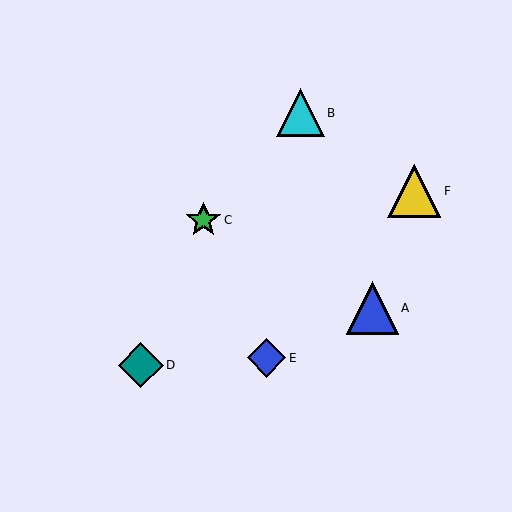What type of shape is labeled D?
Shape D is a teal diamond.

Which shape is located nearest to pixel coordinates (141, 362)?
The teal diamond (labeled D) at (141, 365) is nearest to that location.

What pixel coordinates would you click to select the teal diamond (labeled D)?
Click at (141, 365) to select the teal diamond D.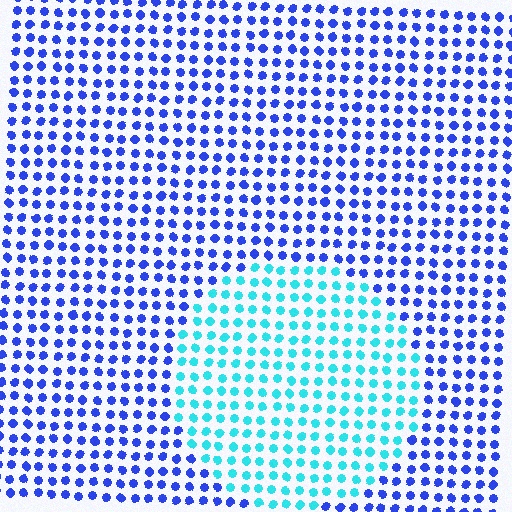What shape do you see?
I see a circle.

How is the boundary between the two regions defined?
The boundary is defined purely by a slight shift in hue (about 51 degrees). Spacing, size, and orientation are identical on both sides.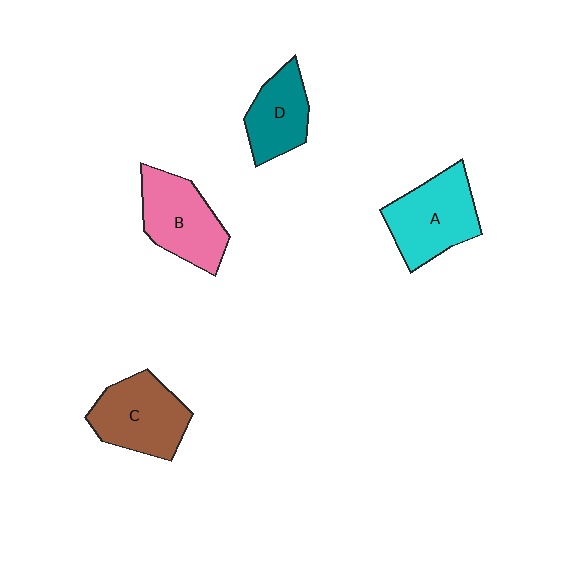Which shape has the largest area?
Shape A (cyan).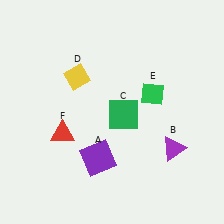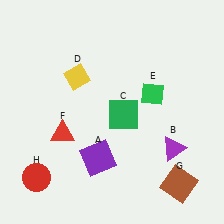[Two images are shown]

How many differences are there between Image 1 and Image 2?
There are 2 differences between the two images.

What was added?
A brown square (G), a red circle (H) were added in Image 2.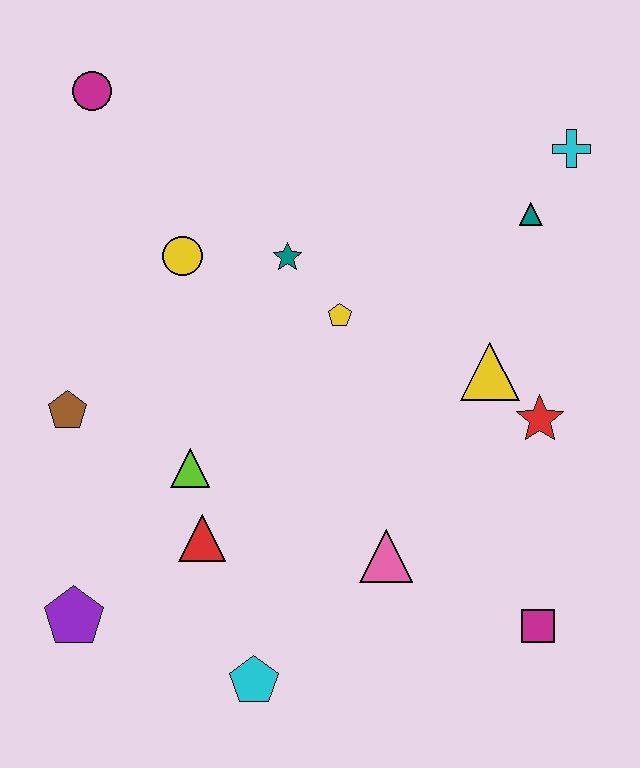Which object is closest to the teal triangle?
The cyan cross is closest to the teal triangle.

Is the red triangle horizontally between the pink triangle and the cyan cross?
No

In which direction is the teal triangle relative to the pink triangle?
The teal triangle is above the pink triangle.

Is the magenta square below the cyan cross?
Yes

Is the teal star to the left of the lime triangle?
No